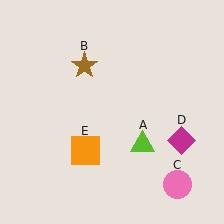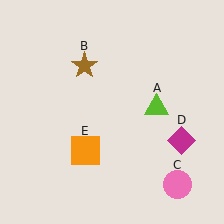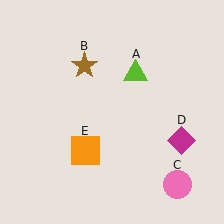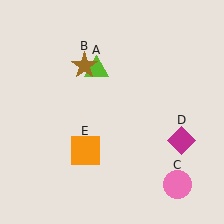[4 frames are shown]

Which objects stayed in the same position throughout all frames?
Brown star (object B) and pink circle (object C) and magenta diamond (object D) and orange square (object E) remained stationary.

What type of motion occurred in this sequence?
The lime triangle (object A) rotated counterclockwise around the center of the scene.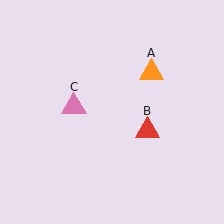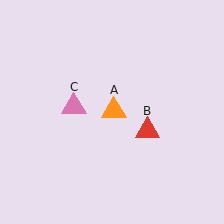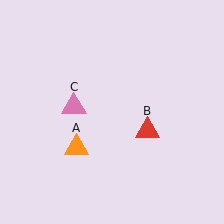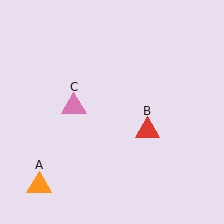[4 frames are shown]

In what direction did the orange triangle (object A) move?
The orange triangle (object A) moved down and to the left.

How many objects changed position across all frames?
1 object changed position: orange triangle (object A).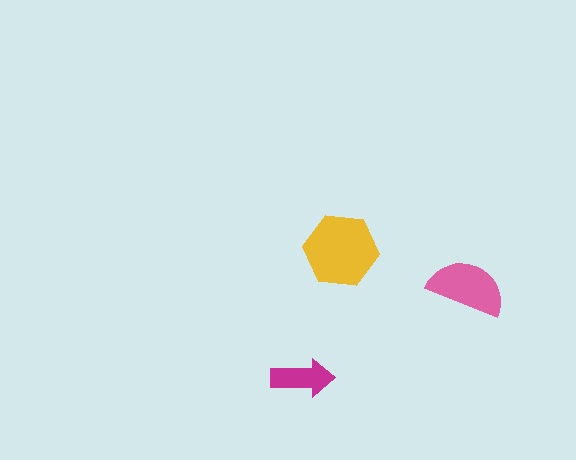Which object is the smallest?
The magenta arrow.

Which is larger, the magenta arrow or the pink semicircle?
The pink semicircle.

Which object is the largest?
The yellow hexagon.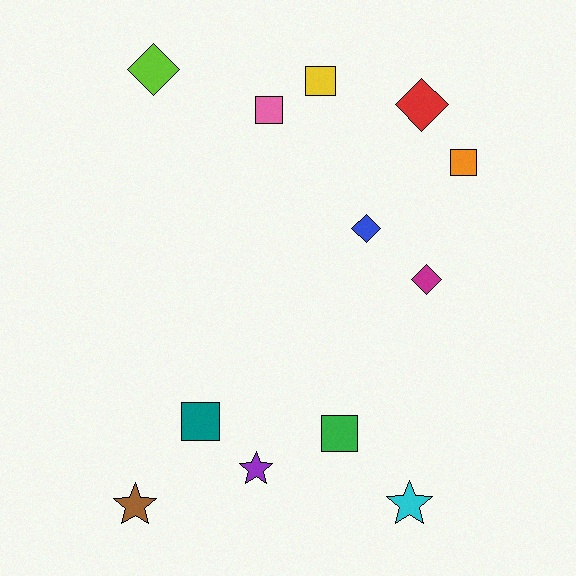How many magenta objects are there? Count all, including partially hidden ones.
There is 1 magenta object.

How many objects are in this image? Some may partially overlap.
There are 12 objects.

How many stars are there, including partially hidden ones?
There are 3 stars.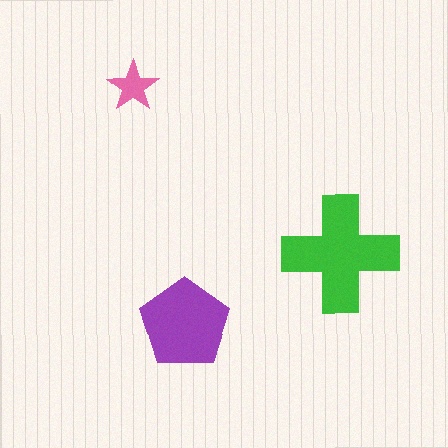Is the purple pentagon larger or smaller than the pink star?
Larger.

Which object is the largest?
The green cross.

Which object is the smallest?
The pink star.